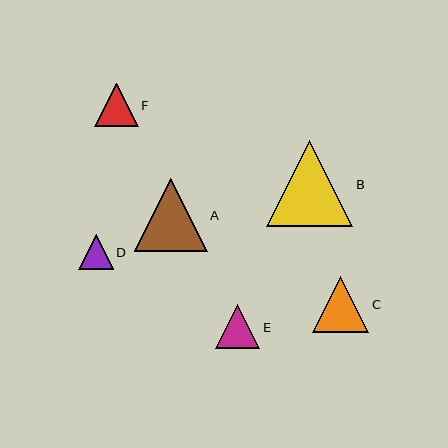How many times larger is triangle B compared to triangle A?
Triangle B is approximately 1.2 times the size of triangle A.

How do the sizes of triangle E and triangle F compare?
Triangle E and triangle F are approximately the same size.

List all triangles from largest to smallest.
From largest to smallest: B, A, C, E, F, D.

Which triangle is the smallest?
Triangle D is the smallest with a size of approximately 34 pixels.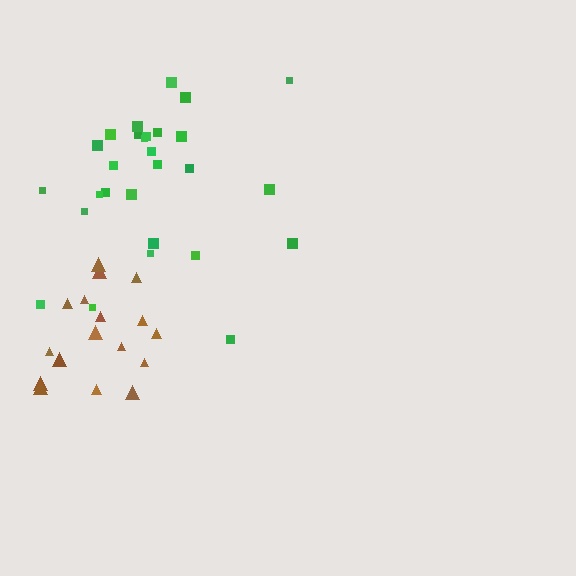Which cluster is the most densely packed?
Brown.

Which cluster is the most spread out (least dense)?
Green.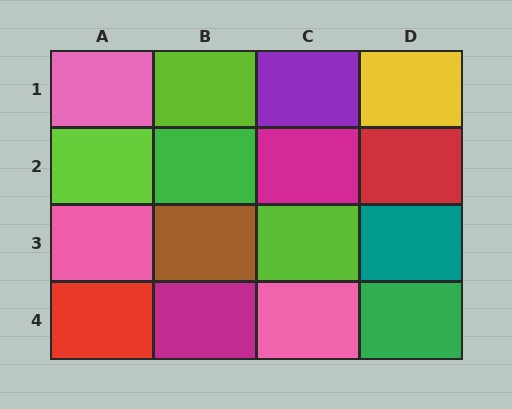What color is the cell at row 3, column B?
Brown.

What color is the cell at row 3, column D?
Teal.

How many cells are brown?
1 cell is brown.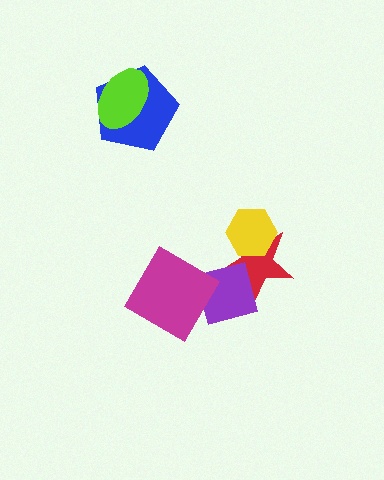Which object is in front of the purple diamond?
The magenta diamond is in front of the purple diamond.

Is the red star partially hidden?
Yes, it is partially covered by another shape.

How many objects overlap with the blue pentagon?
1 object overlaps with the blue pentagon.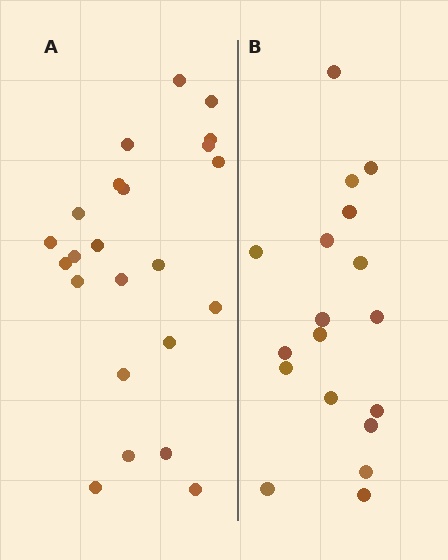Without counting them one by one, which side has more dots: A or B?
Region A (the left region) has more dots.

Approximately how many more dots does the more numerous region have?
Region A has about 5 more dots than region B.